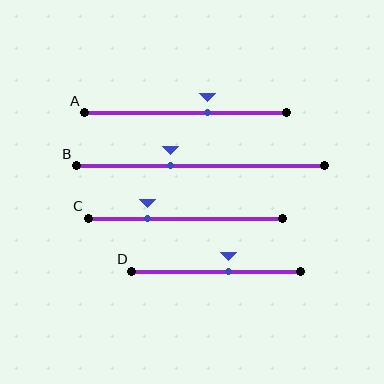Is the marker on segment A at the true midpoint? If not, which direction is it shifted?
No, the marker on segment A is shifted to the right by about 10% of the segment length.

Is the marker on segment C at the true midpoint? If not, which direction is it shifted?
No, the marker on segment C is shifted to the left by about 19% of the segment length.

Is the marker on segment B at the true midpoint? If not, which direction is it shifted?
No, the marker on segment B is shifted to the left by about 12% of the segment length.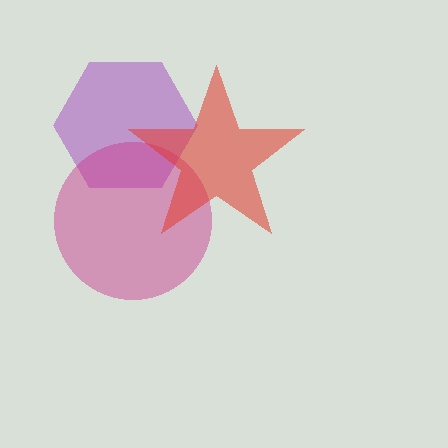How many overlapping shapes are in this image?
There are 3 overlapping shapes in the image.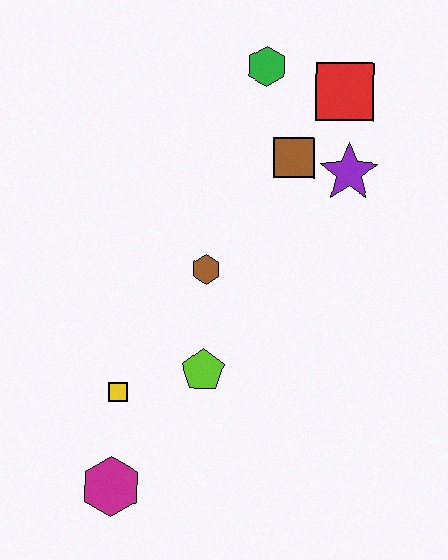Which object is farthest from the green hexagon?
The magenta hexagon is farthest from the green hexagon.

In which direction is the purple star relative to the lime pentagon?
The purple star is above the lime pentagon.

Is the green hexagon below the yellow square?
No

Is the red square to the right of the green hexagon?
Yes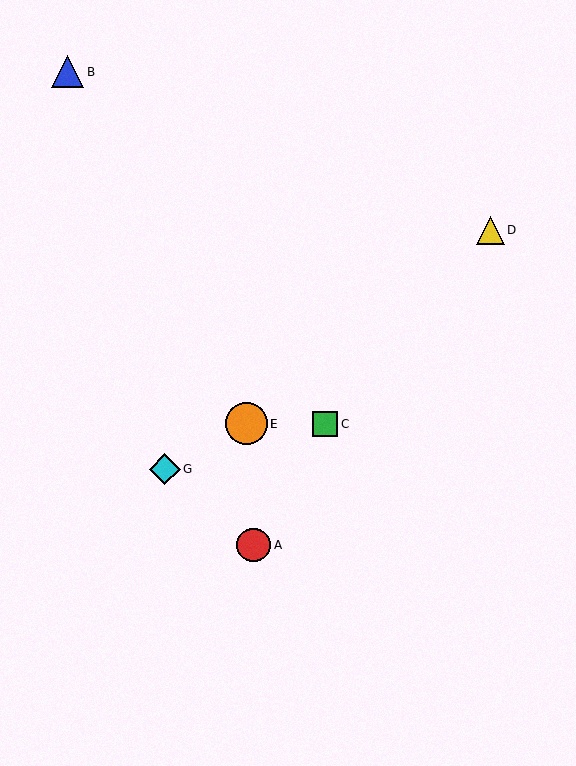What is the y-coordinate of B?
Object B is at y≈72.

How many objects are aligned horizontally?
3 objects (C, E, F) are aligned horizontally.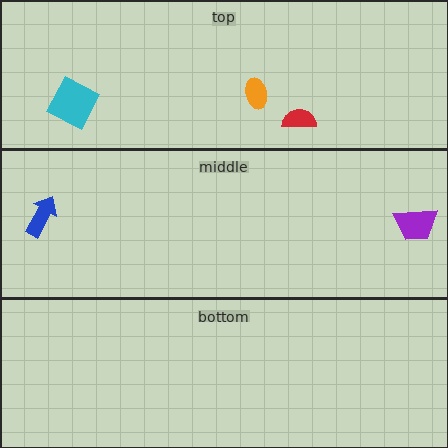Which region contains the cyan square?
The top region.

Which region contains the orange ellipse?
The top region.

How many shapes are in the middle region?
2.